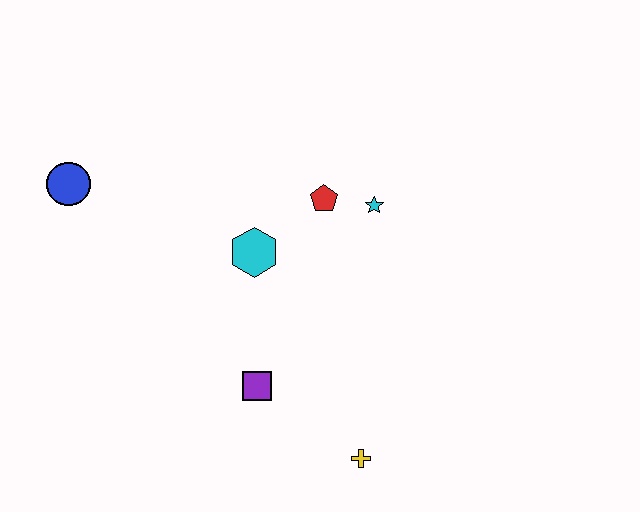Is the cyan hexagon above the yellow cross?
Yes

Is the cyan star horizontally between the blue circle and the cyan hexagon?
No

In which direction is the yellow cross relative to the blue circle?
The yellow cross is to the right of the blue circle.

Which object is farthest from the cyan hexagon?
The yellow cross is farthest from the cyan hexagon.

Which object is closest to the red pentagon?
The cyan star is closest to the red pentagon.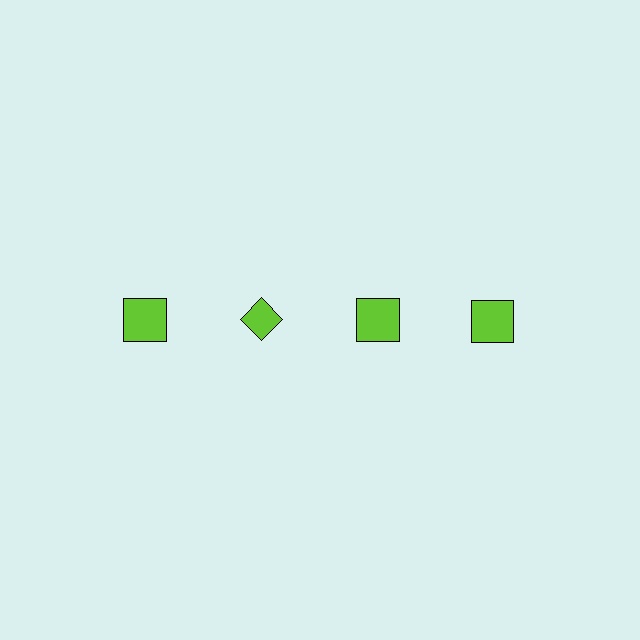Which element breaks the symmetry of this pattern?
The lime diamond in the top row, second from left column breaks the symmetry. All other shapes are lime squares.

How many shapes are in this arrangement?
There are 4 shapes arranged in a grid pattern.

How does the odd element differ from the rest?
It has a different shape: diamond instead of square.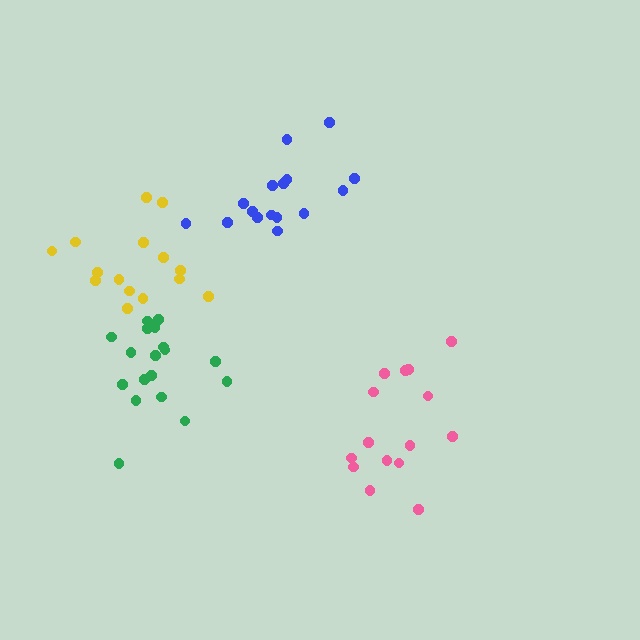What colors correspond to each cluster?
The clusters are colored: pink, yellow, blue, green.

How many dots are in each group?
Group 1: 15 dots, Group 2: 15 dots, Group 3: 16 dots, Group 4: 18 dots (64 total).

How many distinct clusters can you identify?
There are 4 distinct clusters.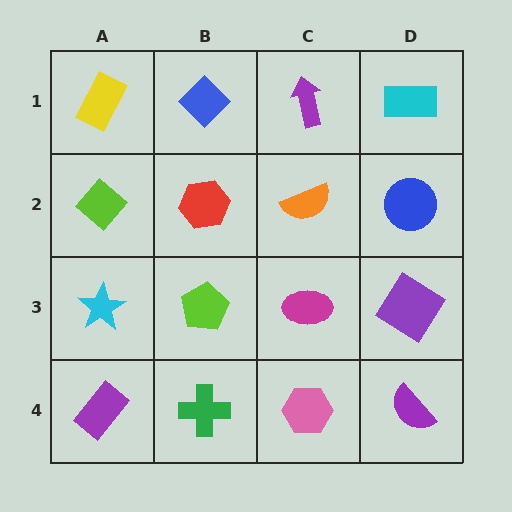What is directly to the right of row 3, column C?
A purple diamond.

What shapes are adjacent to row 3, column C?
An orange semicircle (row 2, column C), a pink hexagon (row 4, column C), a lime pentagon (row 3, column B), a purple diamond (row 3, column D).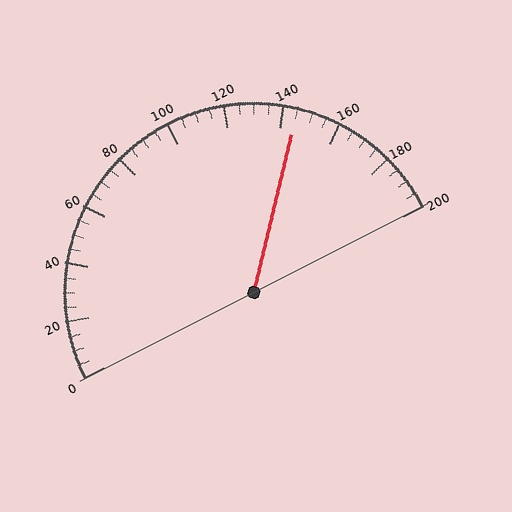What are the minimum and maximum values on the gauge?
The gauge ranges from 0 to 200.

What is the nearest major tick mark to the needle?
The nearest major tick mark is 140.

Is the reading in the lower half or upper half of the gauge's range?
The reading is in the upper half of the range (0 to 200).